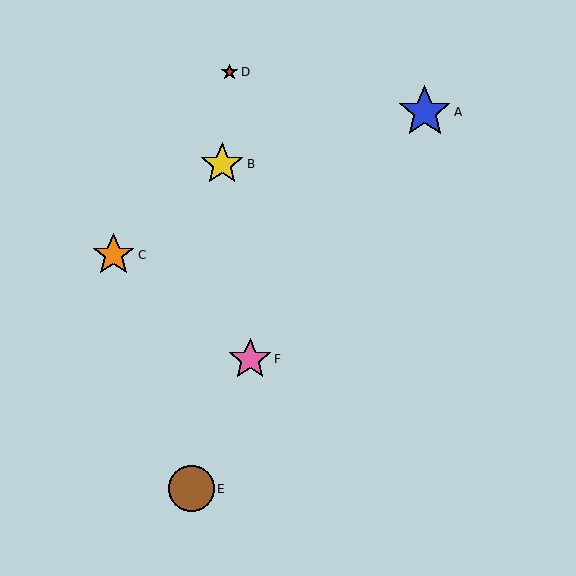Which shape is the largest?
The blue star (labeled A) is the largest.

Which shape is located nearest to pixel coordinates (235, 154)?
The yellow star (labeled B) at (222, 164) is nearest to that location.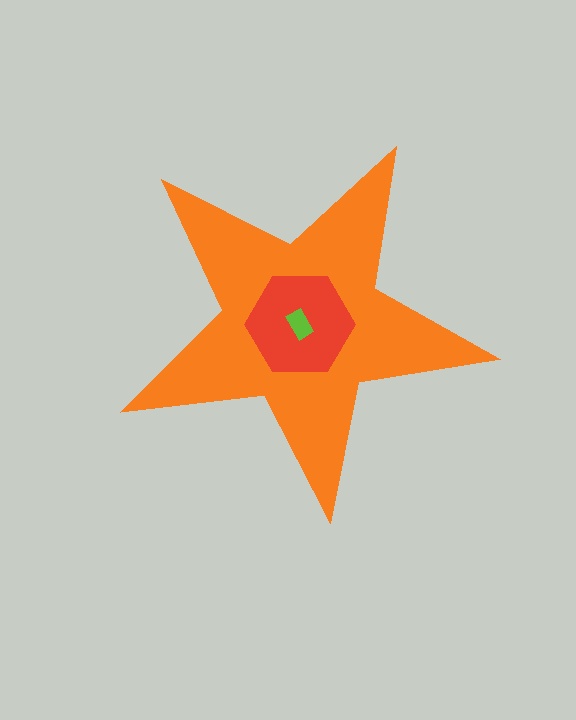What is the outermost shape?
The orange star.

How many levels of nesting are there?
3.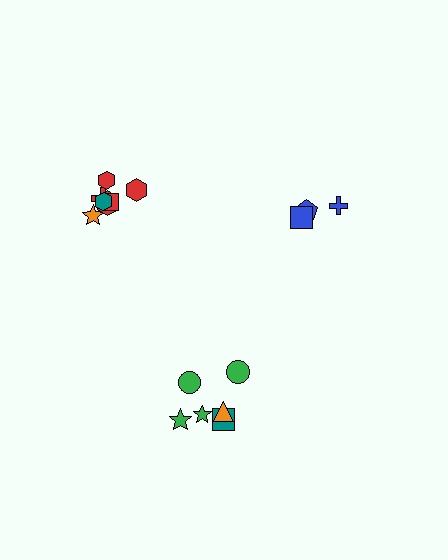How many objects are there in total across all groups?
There are 16 objects.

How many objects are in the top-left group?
There are 7 objects.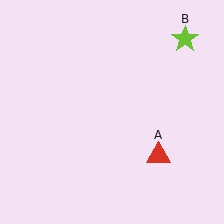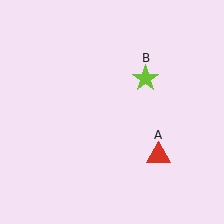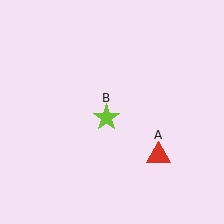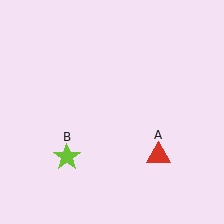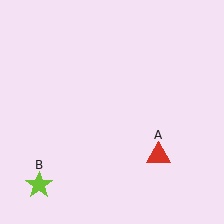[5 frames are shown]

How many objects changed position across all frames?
1 object changed position: lime star (object B).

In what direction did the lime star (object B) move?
The lime star (object B) moved down and to the left.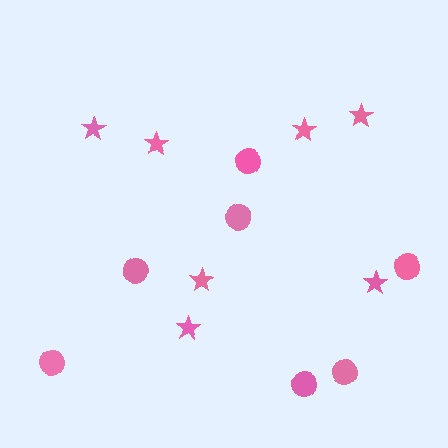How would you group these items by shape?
There are 2 groups: one group of circles (7) and one group of stars (7).